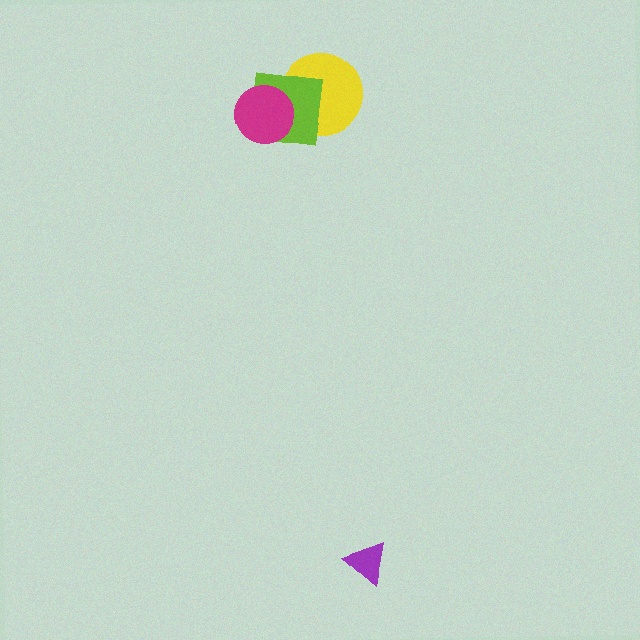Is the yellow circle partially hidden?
Yes, it is partially covered by another shape.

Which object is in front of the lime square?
The magenta circle is in front of the lime square.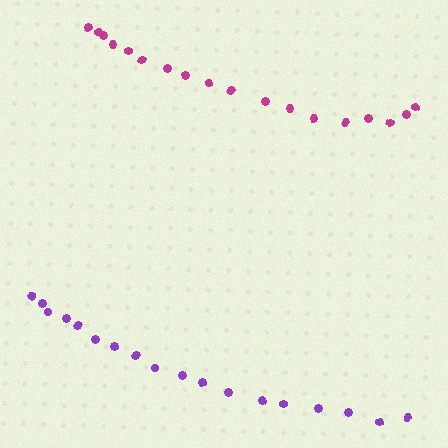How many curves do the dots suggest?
There are 2 distinct paths.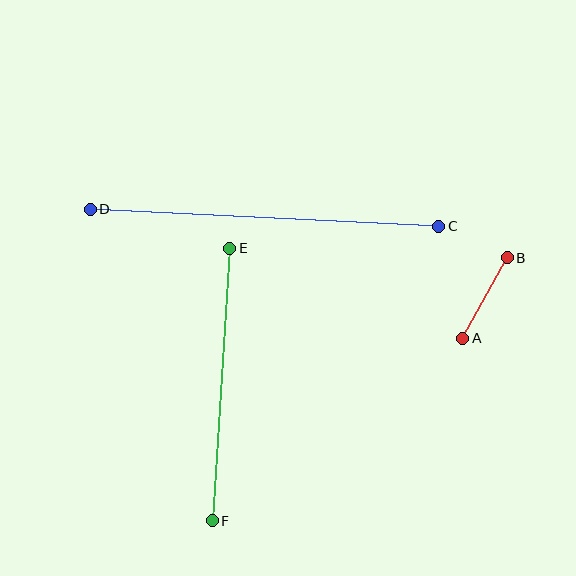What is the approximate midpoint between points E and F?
The midpoint is at approximately (221, 385) pixels.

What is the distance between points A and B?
The distance is approximately 92 pixels.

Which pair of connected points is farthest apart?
Points C and D are farthest apart.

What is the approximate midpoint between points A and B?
The midpoint is at approximately (485, 298) pixels.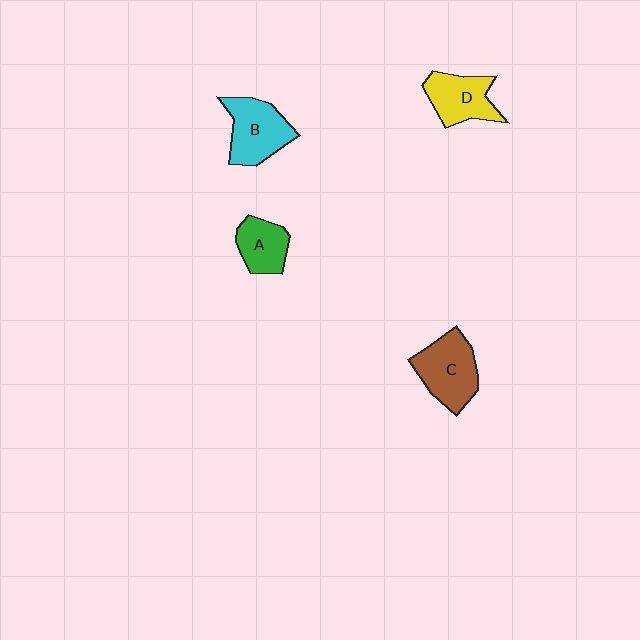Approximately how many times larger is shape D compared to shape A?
Approximately 1.2 times.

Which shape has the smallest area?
Shape A (green).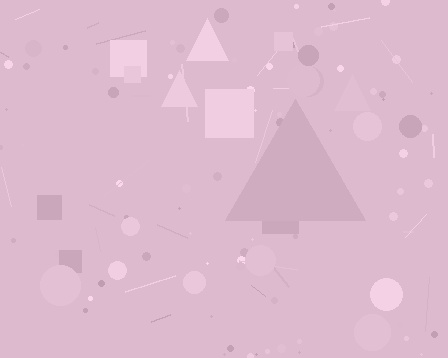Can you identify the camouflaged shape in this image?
The camouflaged shape is a triangle.